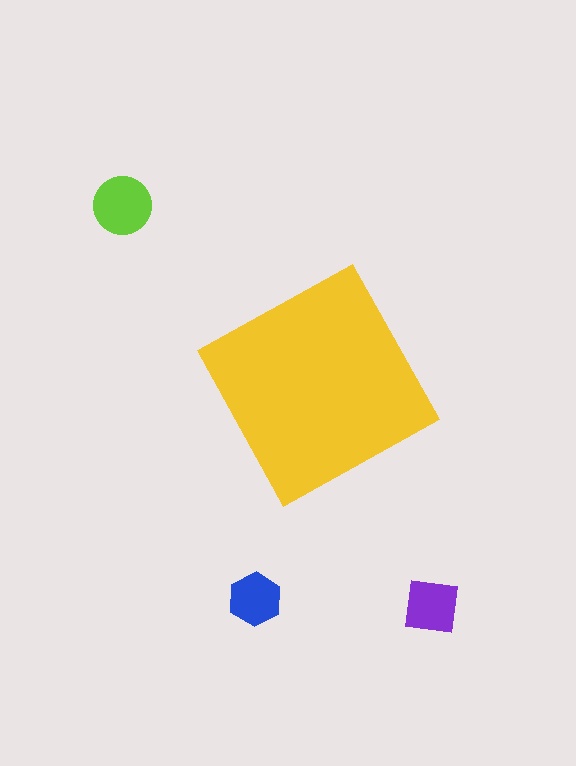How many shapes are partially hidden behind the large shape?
0 shapes are partially hidden.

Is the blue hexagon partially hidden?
No, the blue hexagon is fully visible.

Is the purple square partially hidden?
No, the purple square is fully visible.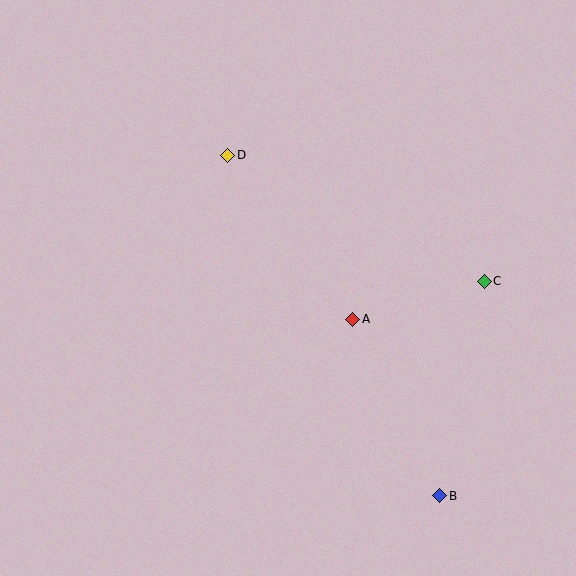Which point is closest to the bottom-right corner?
Point B is closest to the bottom-right corner.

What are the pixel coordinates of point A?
Point A is at (353, 319).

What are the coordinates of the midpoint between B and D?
The midpoint between B and D is at (334, 326).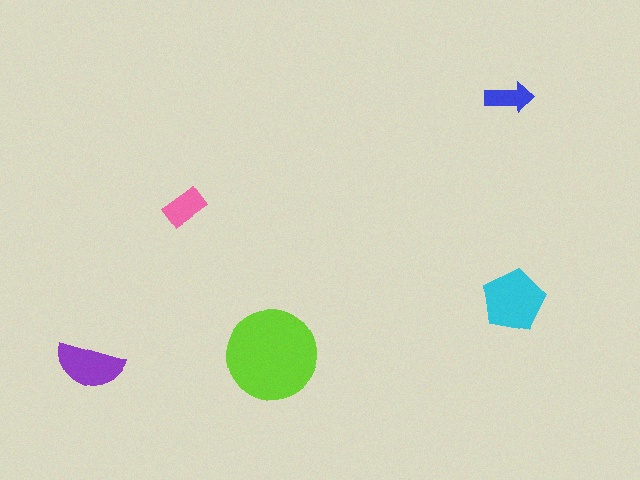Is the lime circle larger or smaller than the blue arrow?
Larger.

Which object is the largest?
The lime circle.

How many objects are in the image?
There are 5 objects in the image.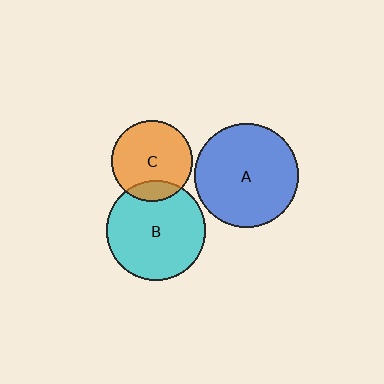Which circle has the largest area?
Circle A (blue).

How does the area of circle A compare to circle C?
Approximately 1.6 times.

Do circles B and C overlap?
Yes.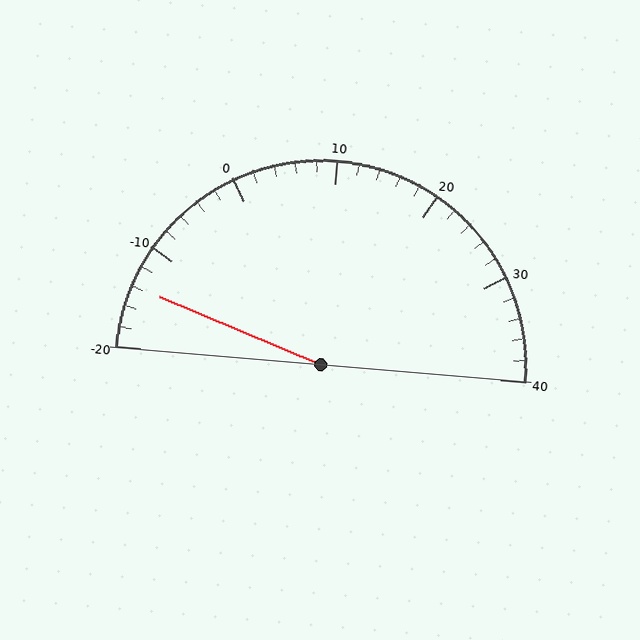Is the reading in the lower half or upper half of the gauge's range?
The reading is in the lower half of the range (-20 to 40).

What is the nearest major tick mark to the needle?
The nearest major tick mark is -10.